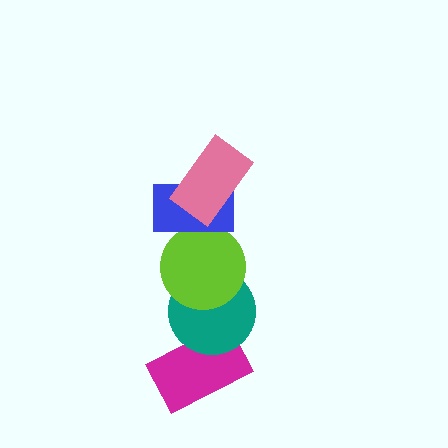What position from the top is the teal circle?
The teal circle is 4th from the top.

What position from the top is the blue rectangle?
The blue rectangle is 2nd from the top.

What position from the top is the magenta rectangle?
The magenta rectangle is 5th from the top.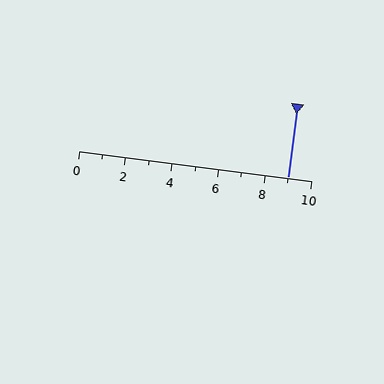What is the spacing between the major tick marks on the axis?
The major ticks are spaced 2 apart.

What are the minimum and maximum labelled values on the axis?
The axis runs from 0 to 10.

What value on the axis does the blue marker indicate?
The marker indicates approximately 9.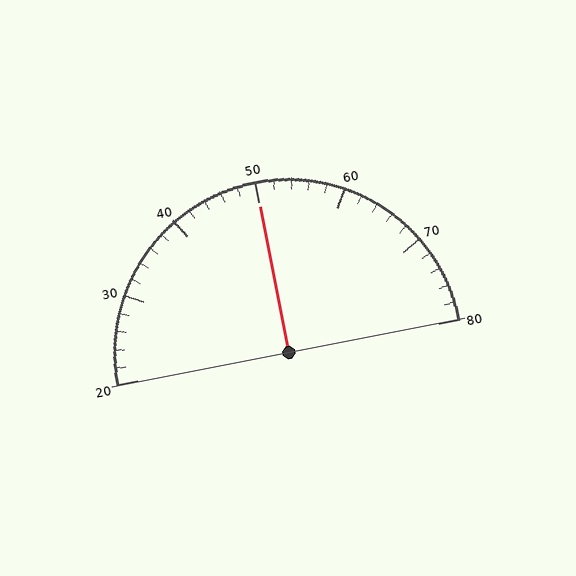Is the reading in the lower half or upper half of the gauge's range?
The reading is in the upper half of the range (20 to 80).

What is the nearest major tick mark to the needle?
The nearest major tick mark is 50.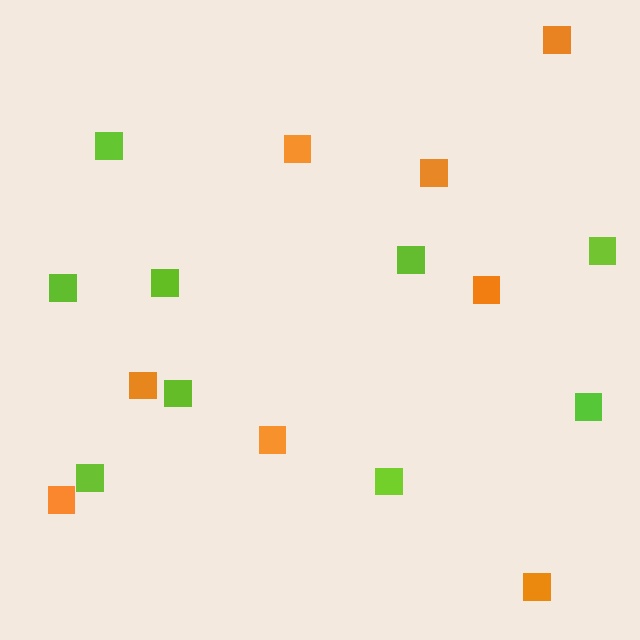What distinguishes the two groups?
There are 2 groups: one group of orange squares (8) and one group of lime squares (9).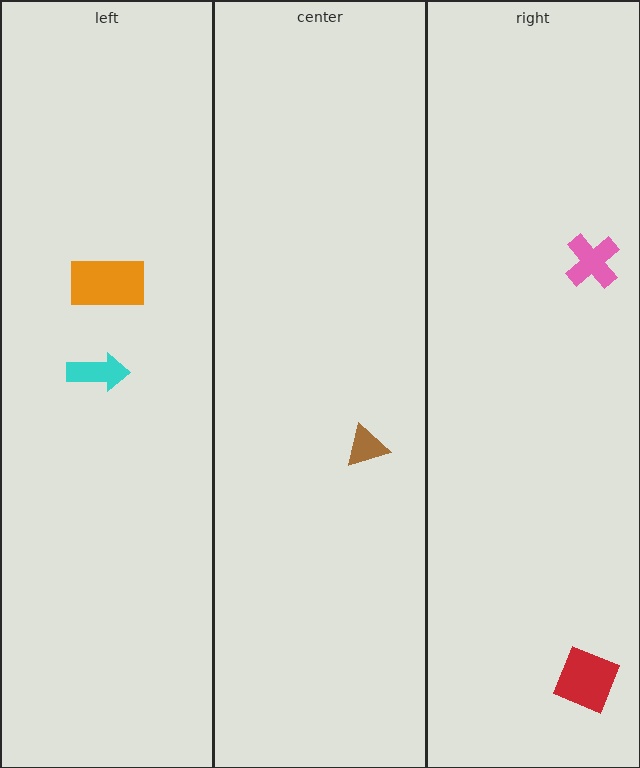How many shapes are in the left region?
2.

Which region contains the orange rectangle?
The left region.